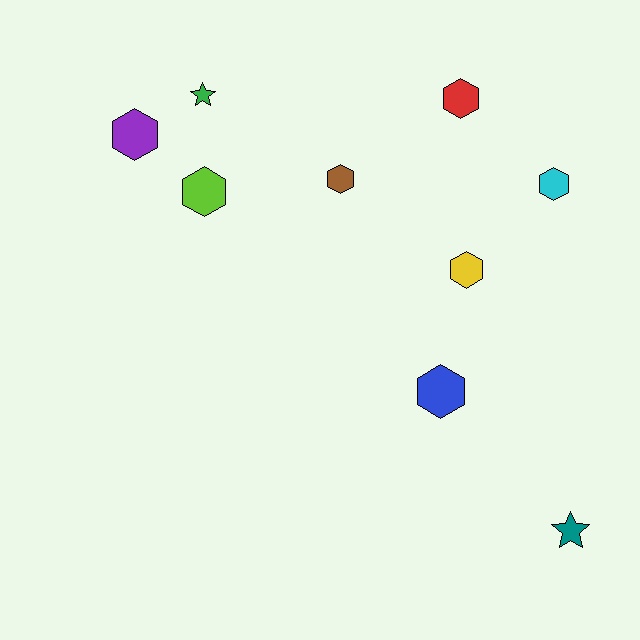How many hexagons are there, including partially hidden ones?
There are 7 hexagons.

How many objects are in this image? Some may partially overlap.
There are 9 objects.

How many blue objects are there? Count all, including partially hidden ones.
There is 1 blue object.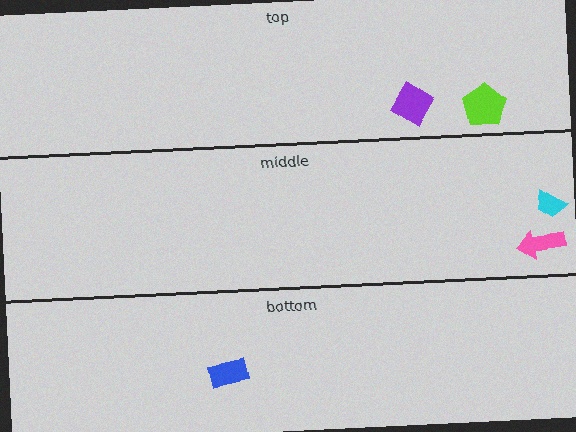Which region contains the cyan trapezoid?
The middle region.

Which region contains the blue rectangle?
The bottom region.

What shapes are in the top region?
The lime pentagon, the purple diamond.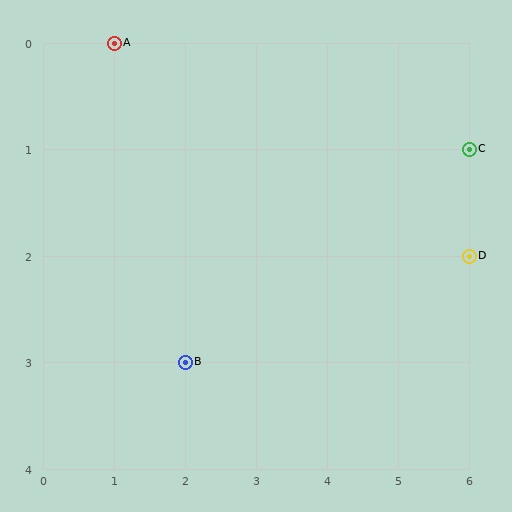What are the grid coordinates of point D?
Point D is at grid coordinates (6, 2).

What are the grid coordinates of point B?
Point B is at grid coordinates (2, 3).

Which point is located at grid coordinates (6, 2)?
Point D is at (6, 2).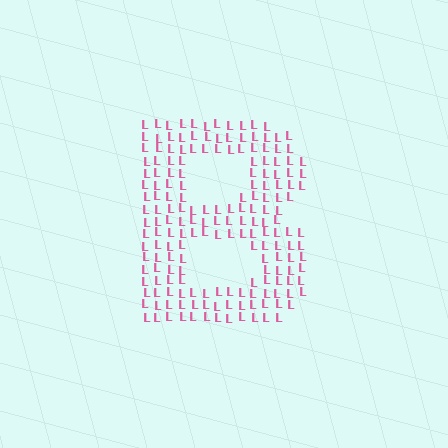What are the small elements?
The small elements are letter L's.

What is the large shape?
The large shape is the letter B.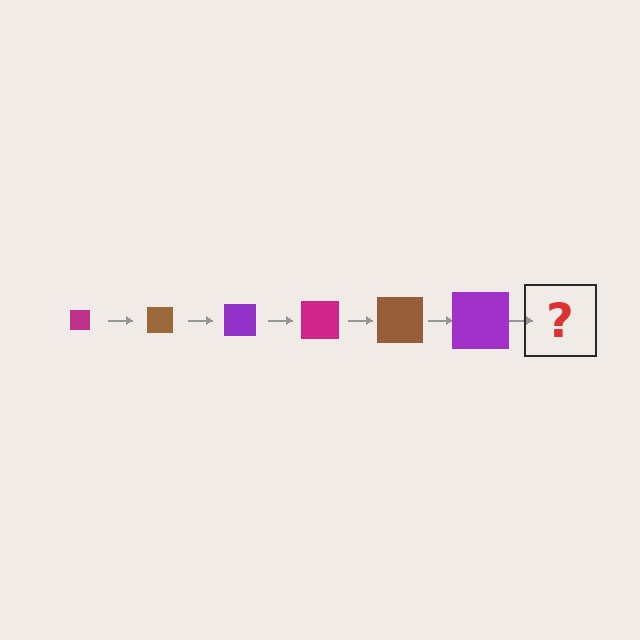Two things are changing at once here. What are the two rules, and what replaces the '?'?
The two rules are that the square grows larger each step and the color cycles through magenta, brown, and purple. The '?' should be a magenta square, larger than the previous one.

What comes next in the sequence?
The next element should be a magenta square, larger than the previous one.